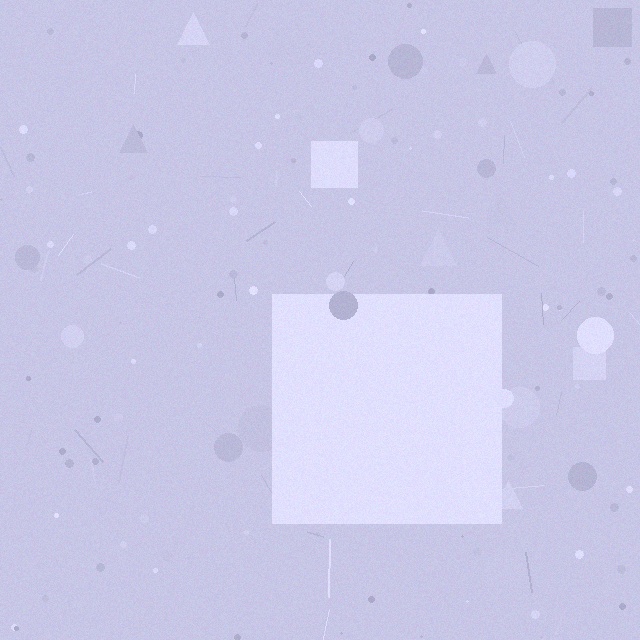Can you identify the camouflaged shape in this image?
The camouflaged shape is a square.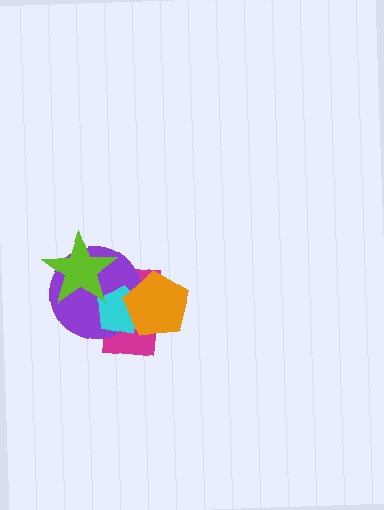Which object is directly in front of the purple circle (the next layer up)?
The cyan pentagon is directly in front of the purple circle.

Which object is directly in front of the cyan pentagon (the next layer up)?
The lime star is directly in front of the cyan pentagon.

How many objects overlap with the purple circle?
4 objects overlap with the purple circle.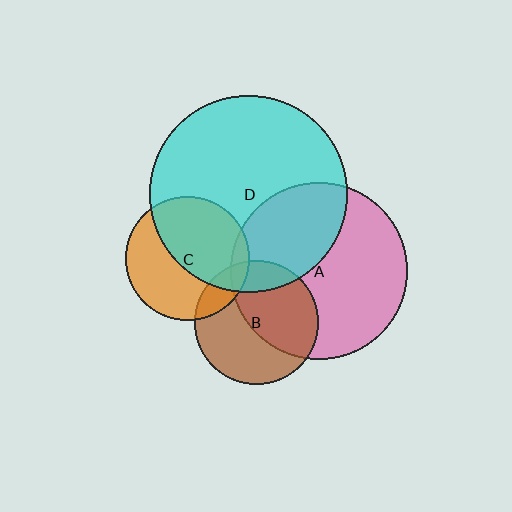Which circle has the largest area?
Circle D (cyan).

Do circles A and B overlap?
Yes.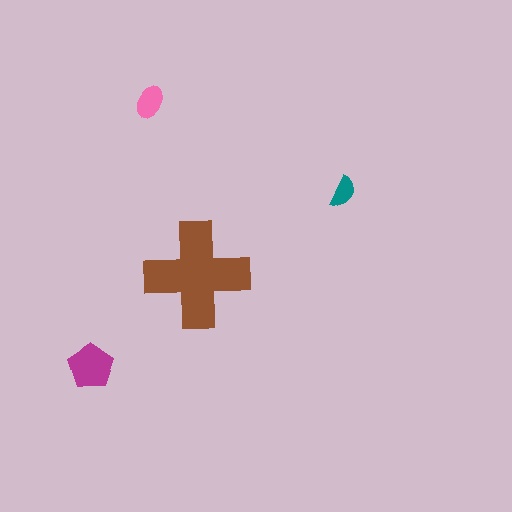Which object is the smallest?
The teal semicircle.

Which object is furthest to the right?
The teal semicircle is rightmost.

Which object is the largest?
The brown cross.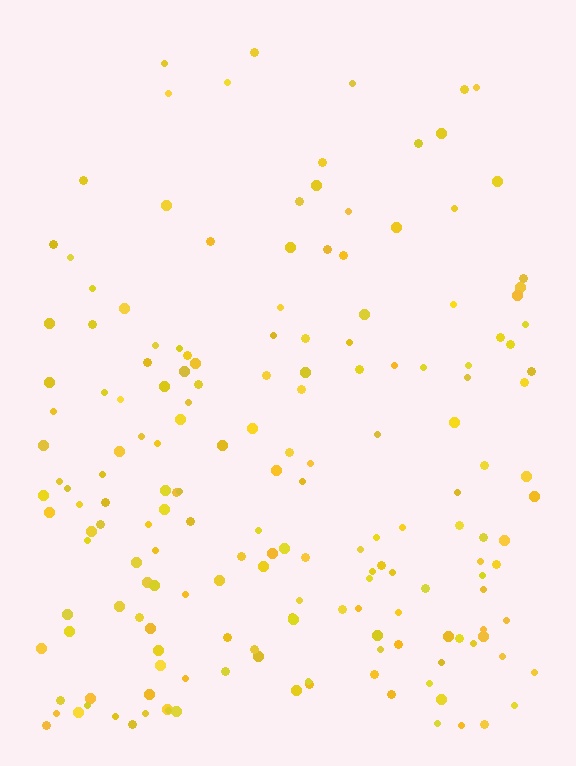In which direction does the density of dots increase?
From top to bottom, with the bottom side densest.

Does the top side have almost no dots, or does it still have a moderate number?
Still a moderate number, just noticeably fewer than the bottom.